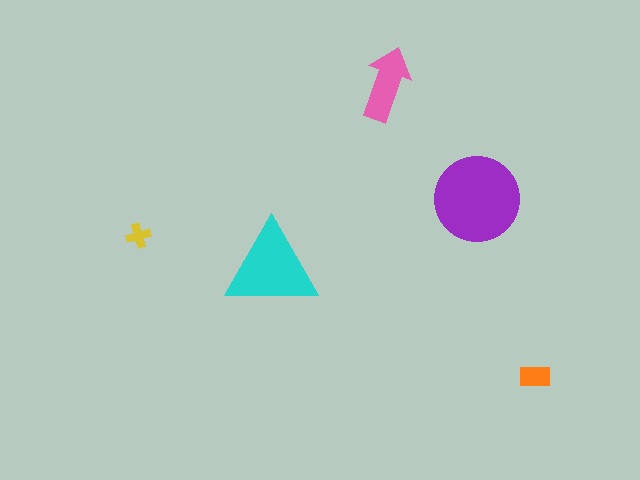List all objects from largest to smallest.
The purple circle, the cyan triangle, the pink arrow, the orange rectangle, the yellow cross.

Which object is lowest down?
The orange rectangle is bottommost.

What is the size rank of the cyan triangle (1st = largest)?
2nd.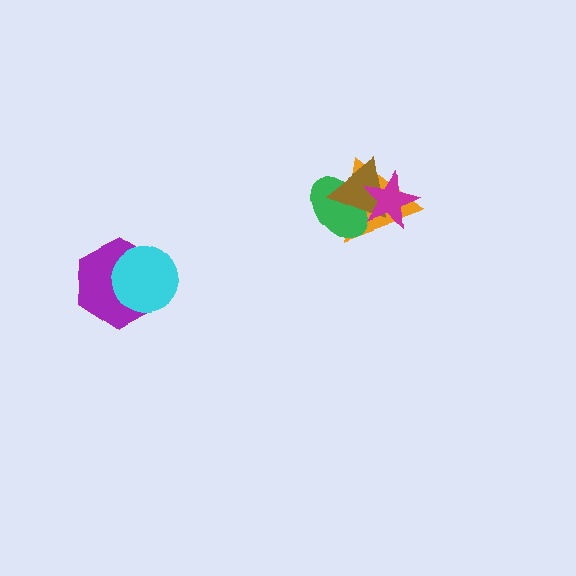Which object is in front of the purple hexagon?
The cyan circle is in front of the purple hexagon.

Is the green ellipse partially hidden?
Yes, it is partially covered by another shape.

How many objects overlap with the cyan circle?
1 object overlaps with the cyan circle.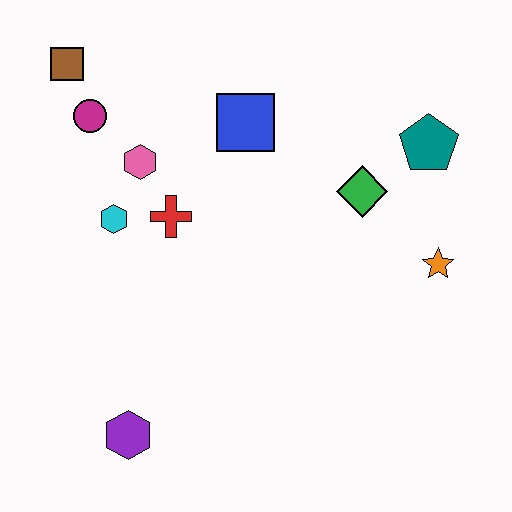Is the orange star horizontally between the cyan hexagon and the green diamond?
No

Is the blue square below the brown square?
Yes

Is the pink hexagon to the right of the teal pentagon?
No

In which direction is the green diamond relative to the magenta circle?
The green diamond is to the right of the magenta circle.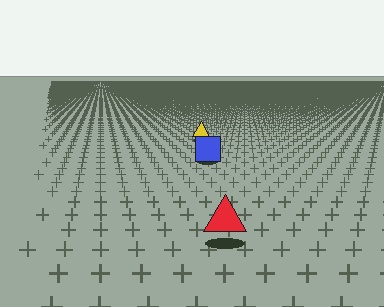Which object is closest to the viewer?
The red triangle is closest. The texture marks near it are larger and more spread out.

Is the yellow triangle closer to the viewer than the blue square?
No. The blue square is closer — you can tell from the texture gradient: the ground texture is coarser near it.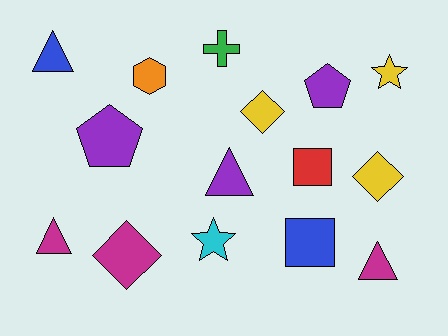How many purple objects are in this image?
There are 3 purple objects.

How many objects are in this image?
There are 15 objects.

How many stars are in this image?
There are 2 stars.